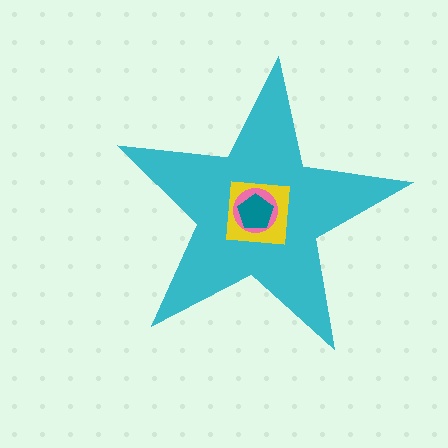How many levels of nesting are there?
4.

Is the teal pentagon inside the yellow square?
Yes.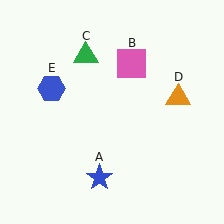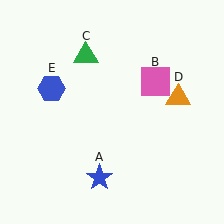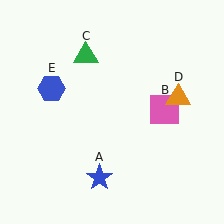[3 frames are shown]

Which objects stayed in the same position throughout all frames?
Blue star (object A) and green triangle (object C) and orange triangle (object D) and blue hexagon (object E) remained stationary.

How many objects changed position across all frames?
1 object changed position: pink square (object B).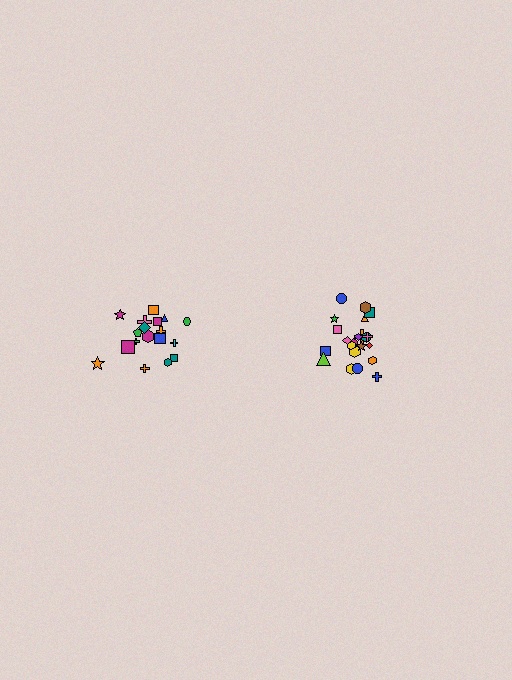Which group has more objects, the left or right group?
The right group.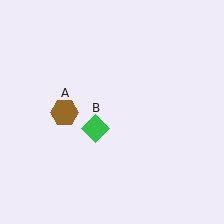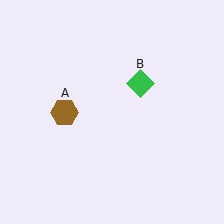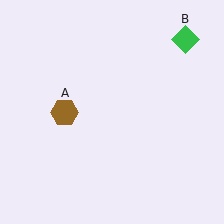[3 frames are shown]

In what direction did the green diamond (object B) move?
The green diamond (object B) moved up and to the right.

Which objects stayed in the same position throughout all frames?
Brown hexagon (object A) remained stationary.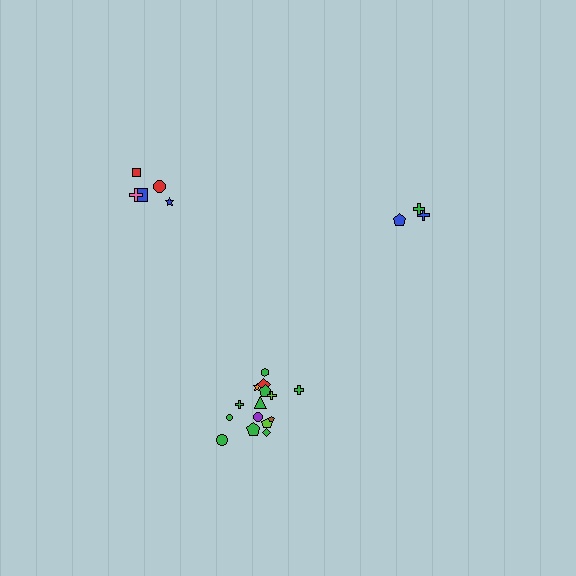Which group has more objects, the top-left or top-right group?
The top-left group.